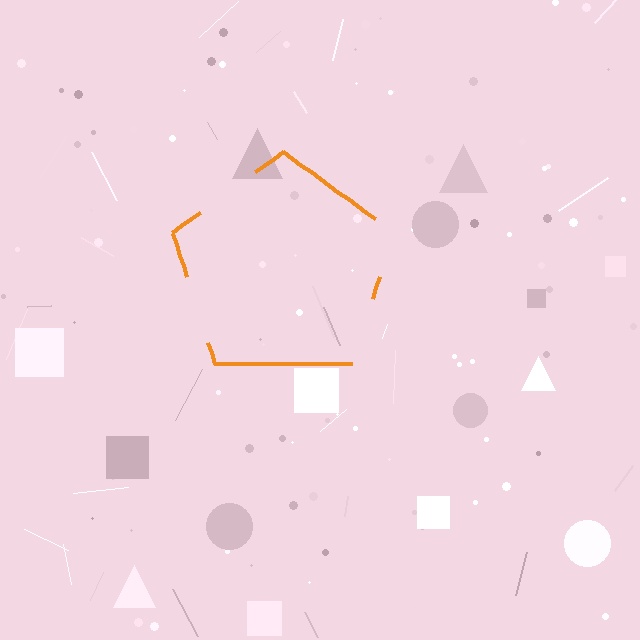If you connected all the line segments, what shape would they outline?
They would outline a pentagon.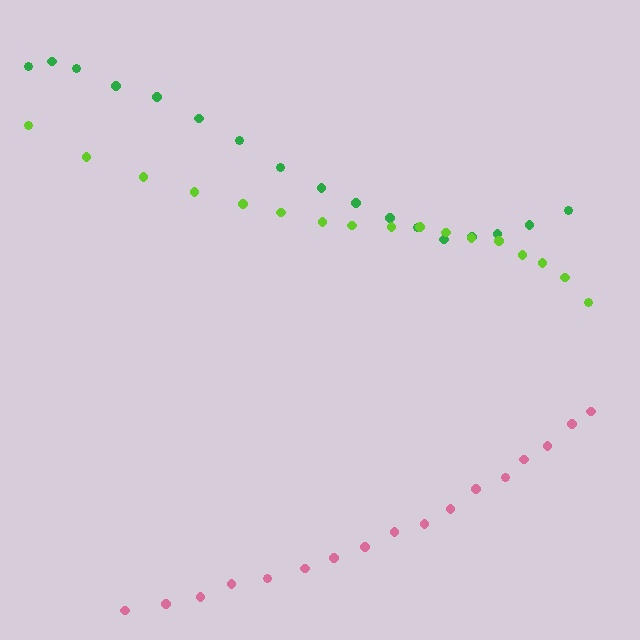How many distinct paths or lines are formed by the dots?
There are 3 distinct paths.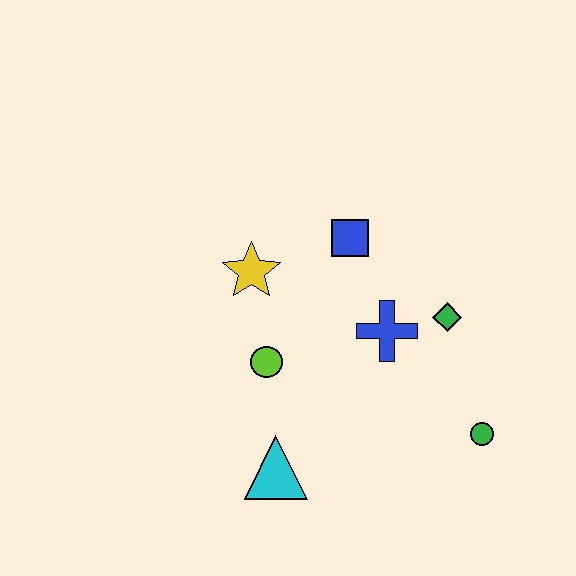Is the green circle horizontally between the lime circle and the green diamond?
No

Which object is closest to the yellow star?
The lime circle is closest to the yellow star.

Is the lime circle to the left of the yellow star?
No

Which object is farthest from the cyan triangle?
The blue square is farthest from the cyan triangle.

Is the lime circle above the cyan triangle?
Yes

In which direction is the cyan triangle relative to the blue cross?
The cyan triangle is below the blue cross.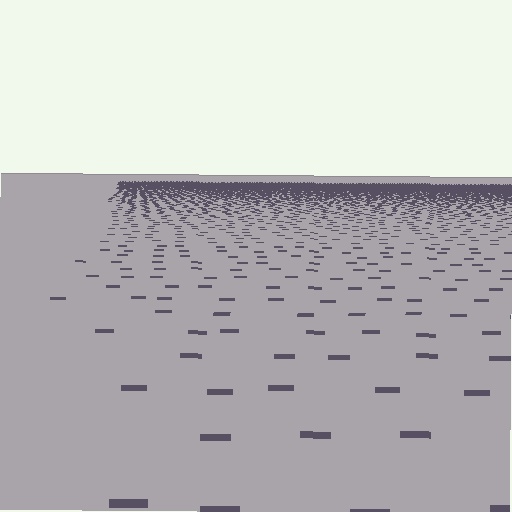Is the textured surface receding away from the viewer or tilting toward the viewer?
The surface is receding away from the viewer. Texture elements get smaller and denser toward the top.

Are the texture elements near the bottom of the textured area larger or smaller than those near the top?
Larger. Near the bottom, elements are closer to the viewer and appear at a bigger on-screen size.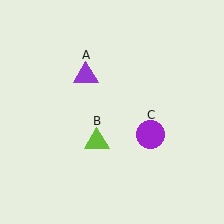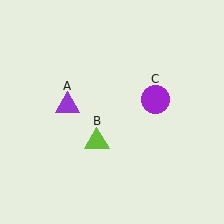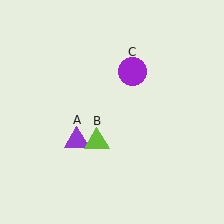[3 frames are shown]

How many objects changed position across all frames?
2 objects changed position: purple triangle (object A), purple circle (object C).